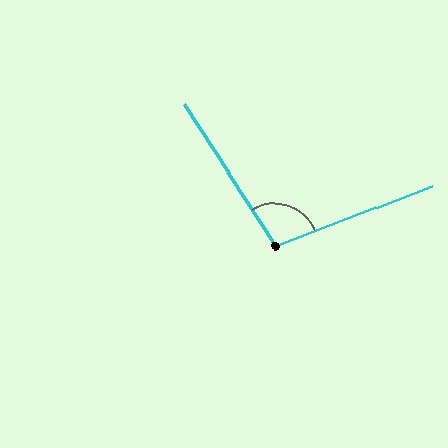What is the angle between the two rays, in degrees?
Approximately 102 degrees.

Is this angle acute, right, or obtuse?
It is obtuse.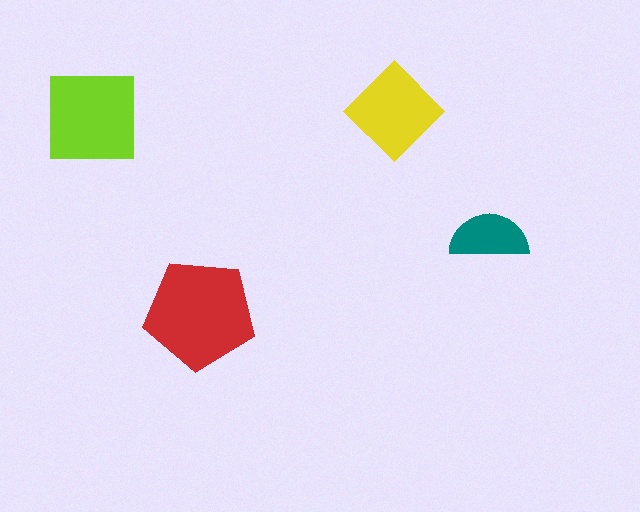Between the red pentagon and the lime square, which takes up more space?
The red pentagon.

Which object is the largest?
The red pentagon.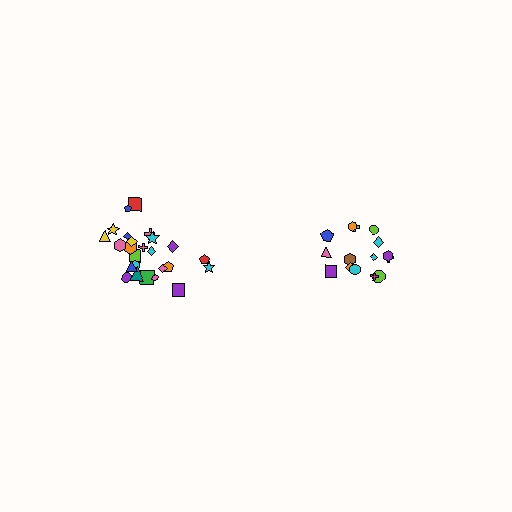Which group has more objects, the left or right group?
The left group.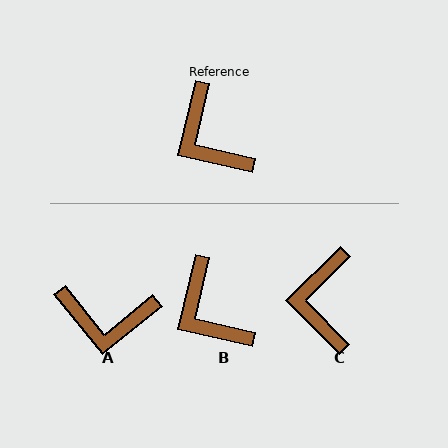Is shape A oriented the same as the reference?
No, it is off by about 52 degrees.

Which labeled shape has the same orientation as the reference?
B.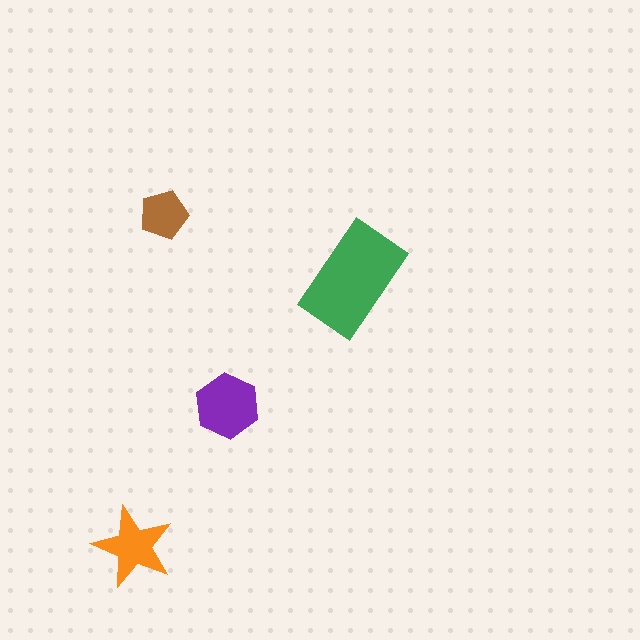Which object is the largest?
The green rectangle.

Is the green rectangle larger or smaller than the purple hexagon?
Larger.